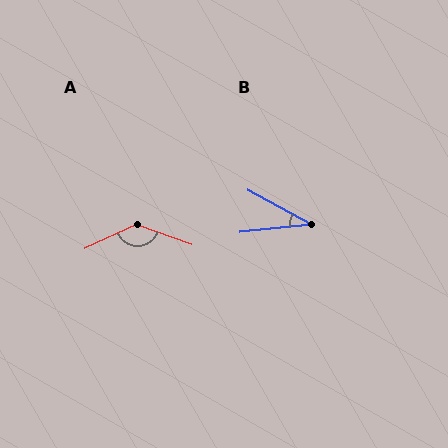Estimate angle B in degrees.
Approximately 34 degrees.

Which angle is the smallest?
B, at approximately 34 degrees.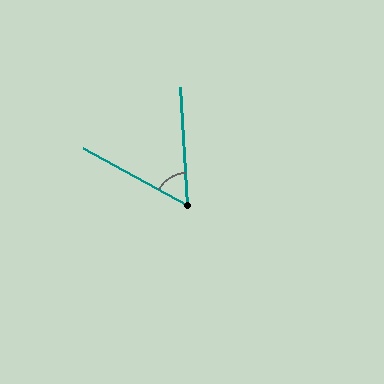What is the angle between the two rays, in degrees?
Approximately 58 degrees.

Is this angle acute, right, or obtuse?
It is acute.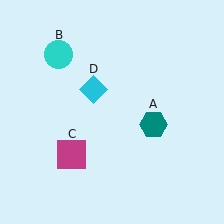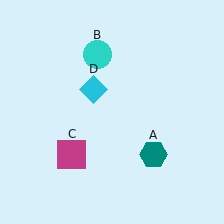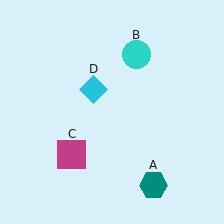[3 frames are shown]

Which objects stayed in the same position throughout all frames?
Magenta square (object C) and cyan diamond (object D) remained stationary.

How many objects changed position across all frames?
2 objects changed position: teal hexagon (object A), cyan circle (object B).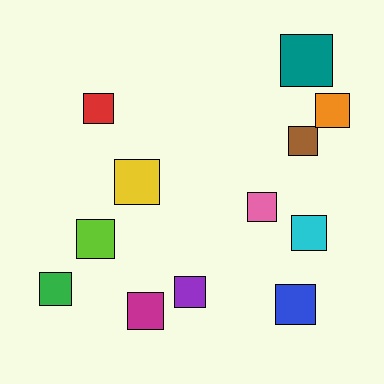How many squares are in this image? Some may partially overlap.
There are 12 squares.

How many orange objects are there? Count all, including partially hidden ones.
There is 1 orange object.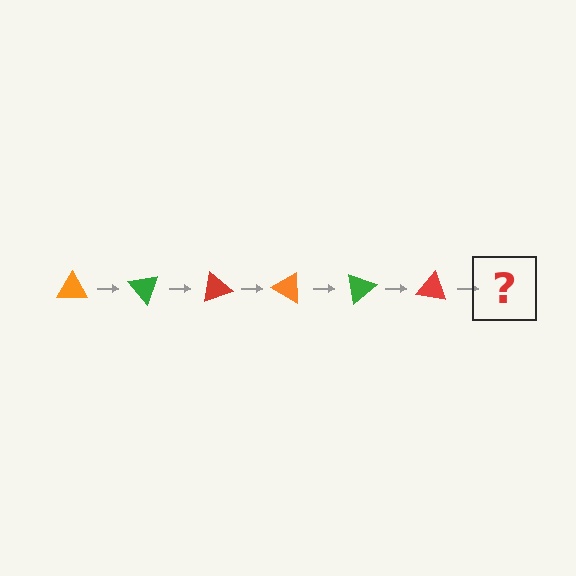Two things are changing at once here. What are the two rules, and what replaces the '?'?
The two rules are that it rotates 50 degrees each step and the color cycles through orange, green, and red. The '?' should be an orange triangle, rotated 300 degrees from the start.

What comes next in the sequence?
The next element should be an orange triangle, rotated 300 degrees from the start.